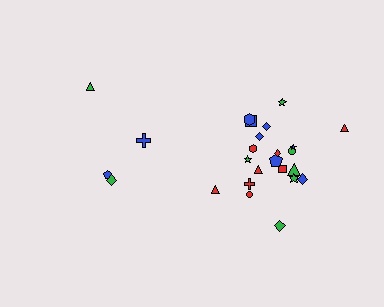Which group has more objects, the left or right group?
The right group.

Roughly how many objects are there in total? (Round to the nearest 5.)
Roughly 25 objects in total.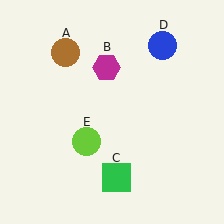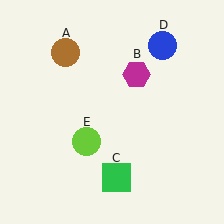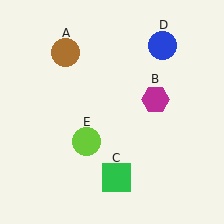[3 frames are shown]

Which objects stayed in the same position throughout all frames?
Brown circle (object A) and green square (object C) and blue circle (object D) and lime circle (object E) remained stationary.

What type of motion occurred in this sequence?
The magenta hexagon (object B) rotated clockwise around the center of the scene.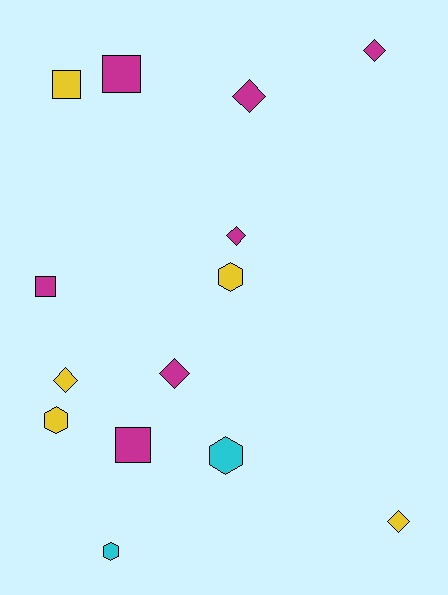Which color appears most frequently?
Magenta, with 7 objects.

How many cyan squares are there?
There are no cyan squares.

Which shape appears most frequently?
Diamond, with 6 objects.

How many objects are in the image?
There are 14 objects.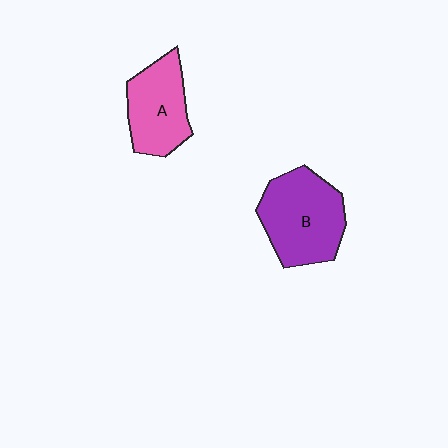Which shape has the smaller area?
Shape A (pink).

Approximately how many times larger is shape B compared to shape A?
Approximately 1.3 times.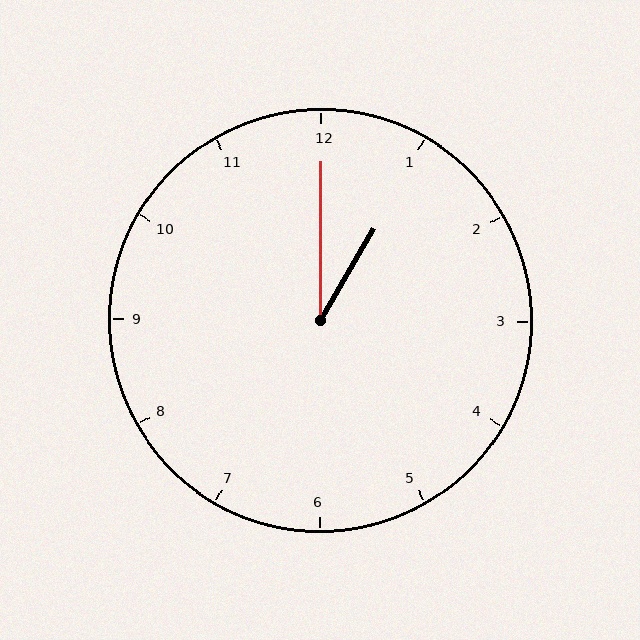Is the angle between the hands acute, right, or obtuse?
It is acute.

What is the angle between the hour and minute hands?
Approximately 30 degrees.